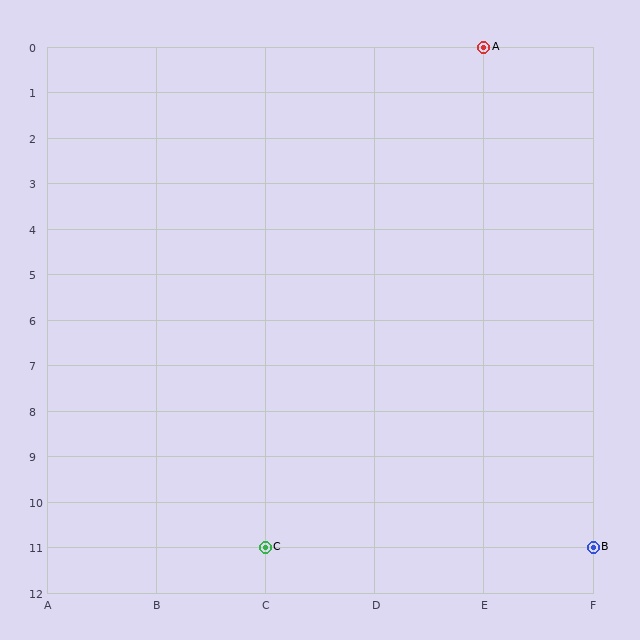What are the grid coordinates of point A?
Point A is at grid coordinates (E, 0).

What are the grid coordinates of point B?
Point B is at grid coordinates (F, 11).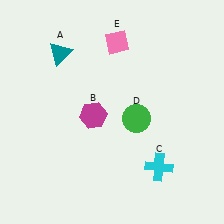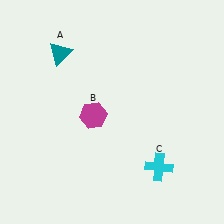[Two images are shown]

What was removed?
The green circle (D), the pink diamond (E) were removed in Image 2.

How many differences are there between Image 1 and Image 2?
There are 2 differences between the two images.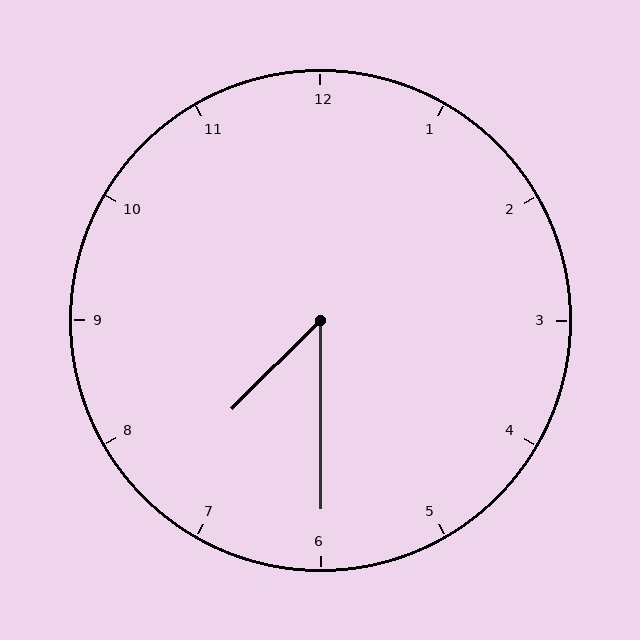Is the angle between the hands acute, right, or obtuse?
It is acute.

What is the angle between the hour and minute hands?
Approximately 45 degrees.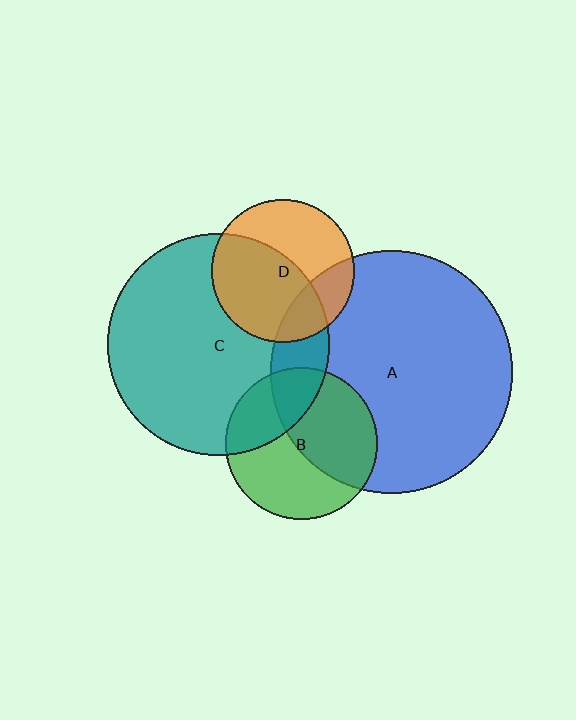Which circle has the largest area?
Circle A (blue).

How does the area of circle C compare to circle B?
Approximately 2.2 times.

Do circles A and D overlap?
Yes.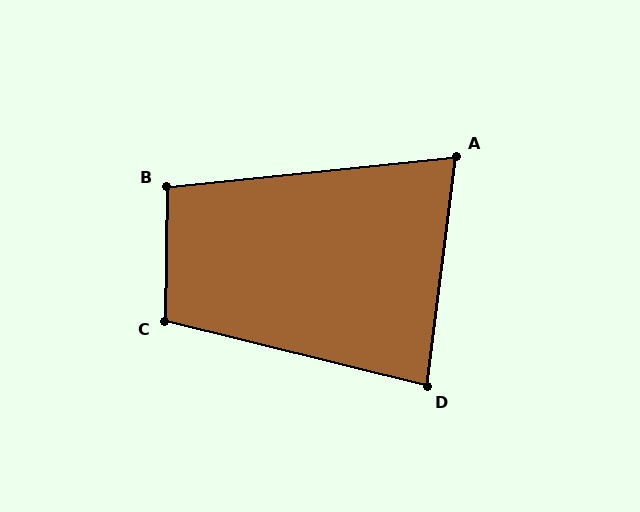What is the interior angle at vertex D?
Approximately 83 degrees (acute).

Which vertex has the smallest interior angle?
A, at approximately 77 degrees.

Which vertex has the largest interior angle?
C, at approximately 103 degrees.